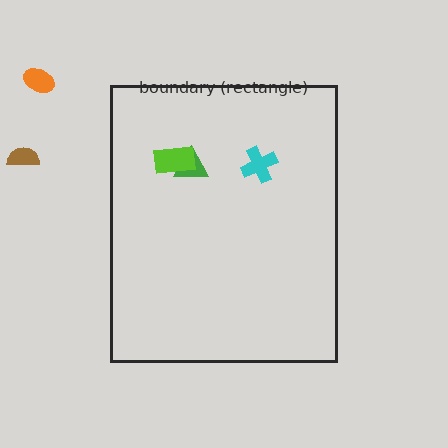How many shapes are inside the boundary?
3 inside, 2 outside.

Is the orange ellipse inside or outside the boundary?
Outside.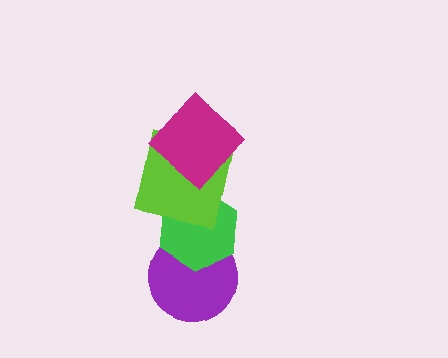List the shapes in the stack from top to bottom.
From top to bottom: the magenta diamond, the lime square, the green hexagon, the purple circle.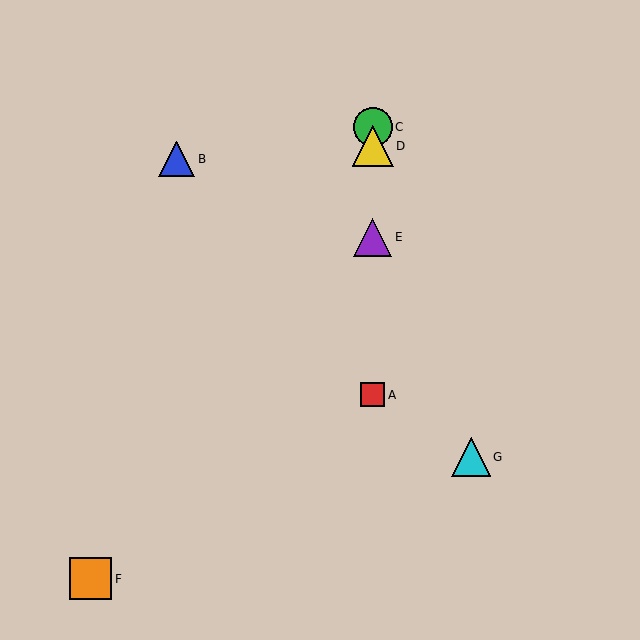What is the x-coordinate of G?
Object G is at x≈471.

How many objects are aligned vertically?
4 objects (A, C, D, E) are aligned vertically.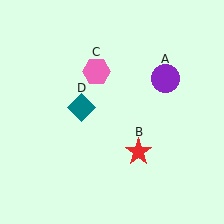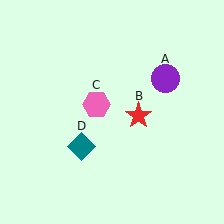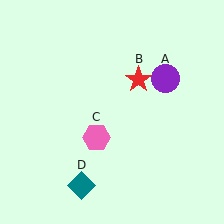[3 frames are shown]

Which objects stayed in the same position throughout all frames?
Purple circle (object A) remained stationary.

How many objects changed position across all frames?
3 objects changed position: red star (object B), pink hexagon (object C), teal diamond (object D).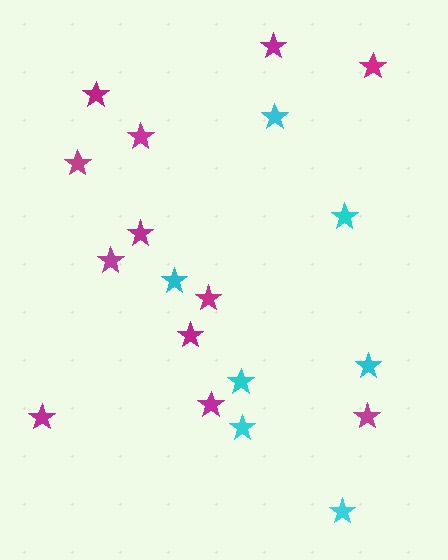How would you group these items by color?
There are 2 groups: one group of magenta stars (12) and one group of cyan stars (7).